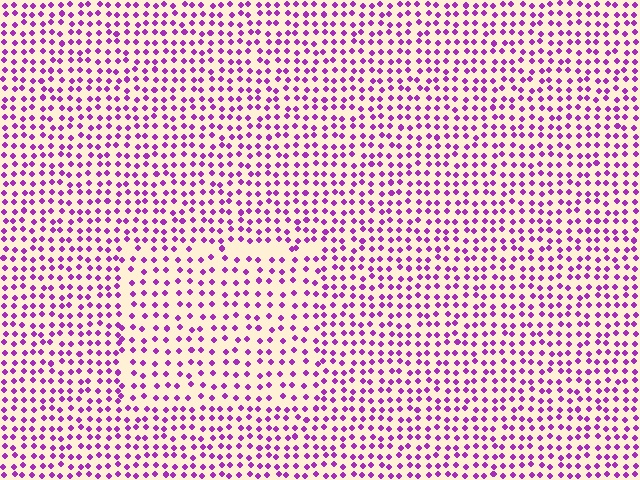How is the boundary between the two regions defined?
The boundary is defined by a change in element density (approximately 1.5x ratio). All elements are the same color, size, and shape.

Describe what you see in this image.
The image contains small purple elements arranged at two different densities. A rectangle-shaped region is visible where the elements are less densely packed than the surrounding area.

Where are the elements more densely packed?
The elements are more densely packed outside the rectangle boundary.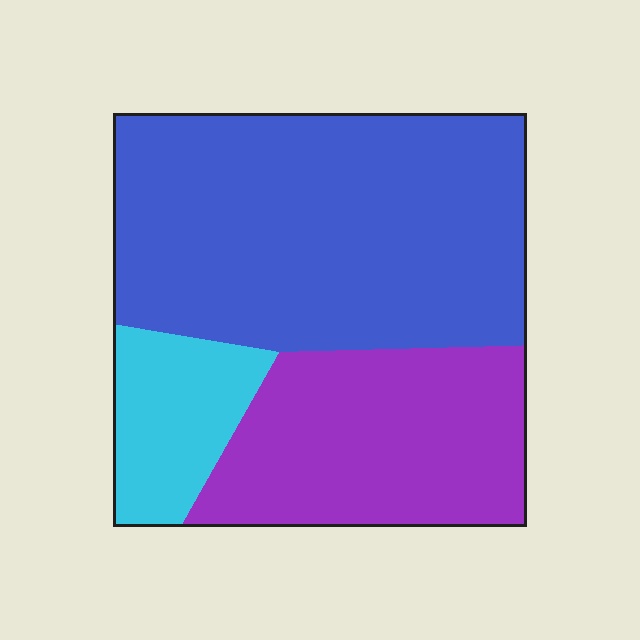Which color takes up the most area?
Blue, at roughly 55%.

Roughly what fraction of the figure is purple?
Purple takes up about one third (1/3) of the figure.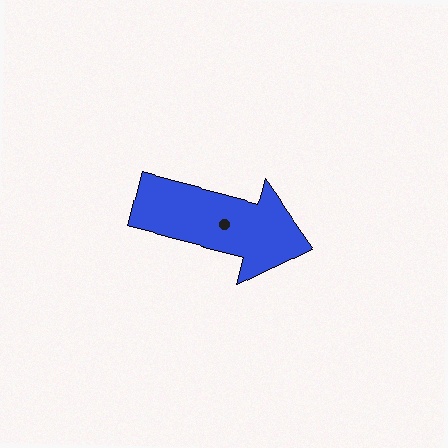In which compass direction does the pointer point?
East.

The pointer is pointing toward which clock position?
Roughly 3 o'clock.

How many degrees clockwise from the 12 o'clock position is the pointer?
Approximately 105 degrees.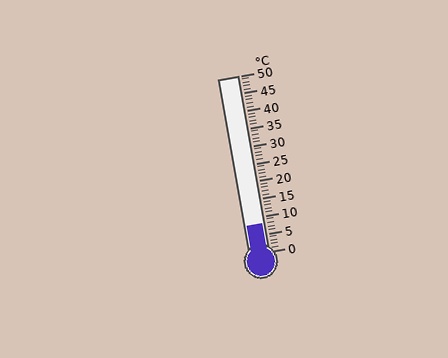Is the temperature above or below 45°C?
The temperature is below 45°C.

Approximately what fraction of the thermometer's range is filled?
The thermometer is filled to approximately 15% of its range.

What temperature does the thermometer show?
The thermometer shows approximately 8°C.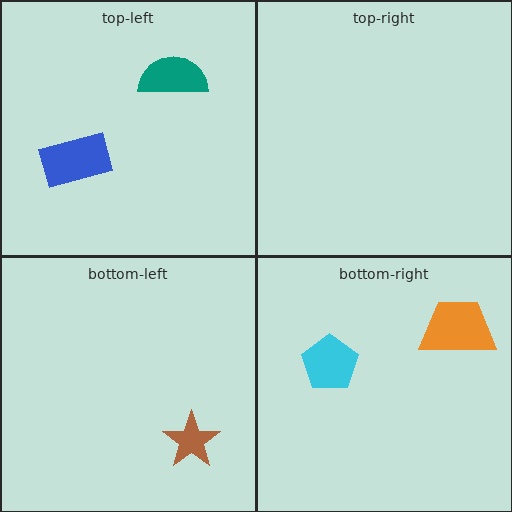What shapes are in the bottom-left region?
The brown star.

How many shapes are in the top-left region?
2.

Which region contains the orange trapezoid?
The bottom-right region.